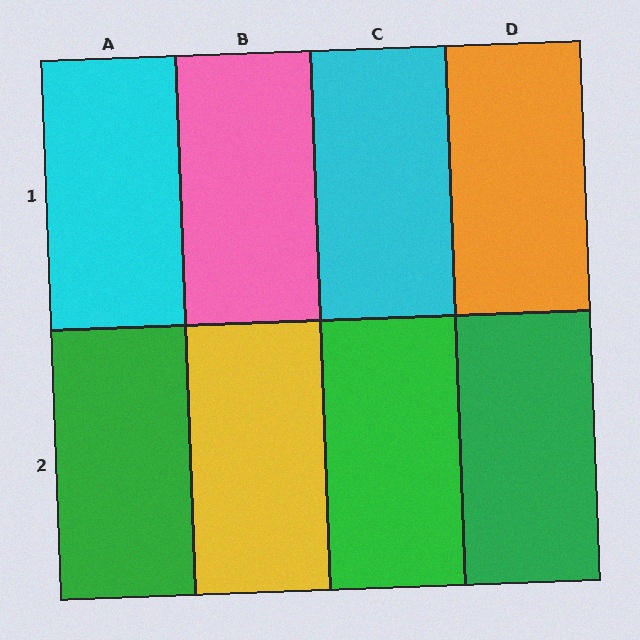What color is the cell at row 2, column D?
Green.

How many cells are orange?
1 cell is orange.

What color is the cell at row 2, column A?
Green.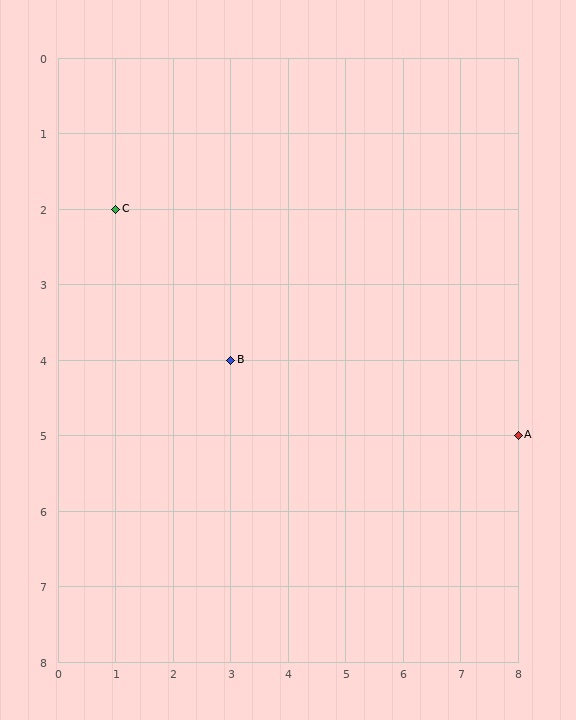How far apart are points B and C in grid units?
Points B and C are 2 columns and 2 rows apart (about 2.8 grid units diagonally).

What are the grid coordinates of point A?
Point A is at grid coordinates (8, 5).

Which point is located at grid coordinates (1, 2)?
Point C is at (1, 2).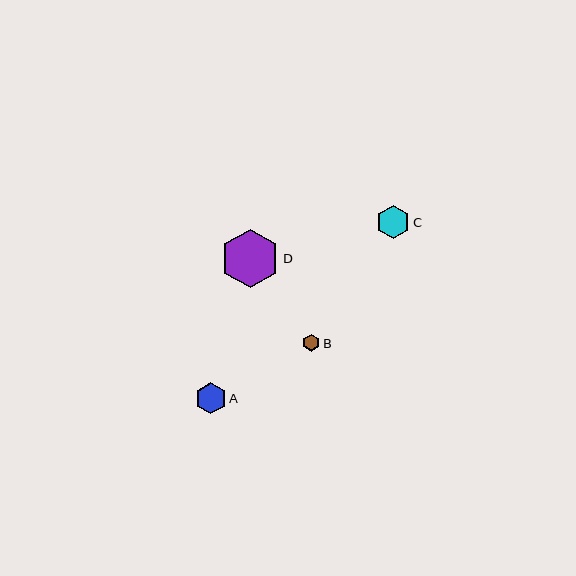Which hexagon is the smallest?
Hexagon B is the smallest with a size of approximately 17 pixels.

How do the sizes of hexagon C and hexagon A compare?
Hexagon C and hexagon A are approximately the same size.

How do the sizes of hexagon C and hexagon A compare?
Hexagon C and hexagon A are approximately the same size.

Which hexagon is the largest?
Hexagon D is the largest with a size of approximately 59 pixels.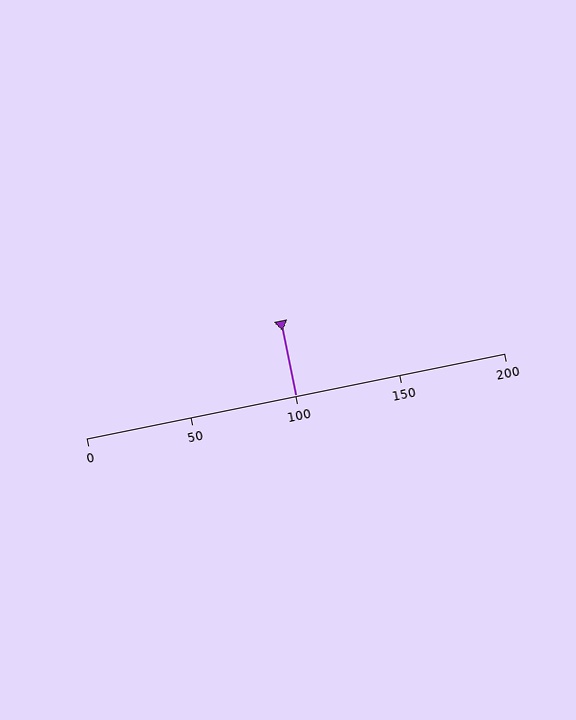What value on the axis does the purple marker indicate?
The marker indicates approximately 100.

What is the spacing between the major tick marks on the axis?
The major ticks are spaced 50 apart.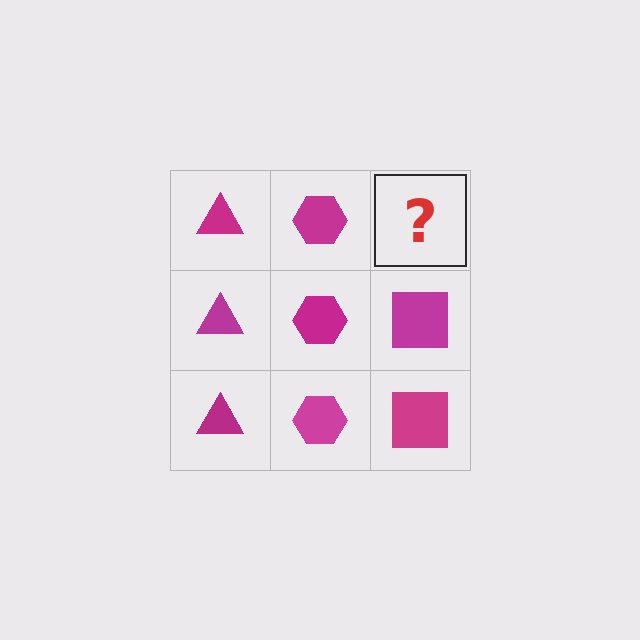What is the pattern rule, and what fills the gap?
The rule is that each column has a consistent shape. The gap should be filled with a magenta square.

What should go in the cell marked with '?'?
The missing cell should contain a magenta square.